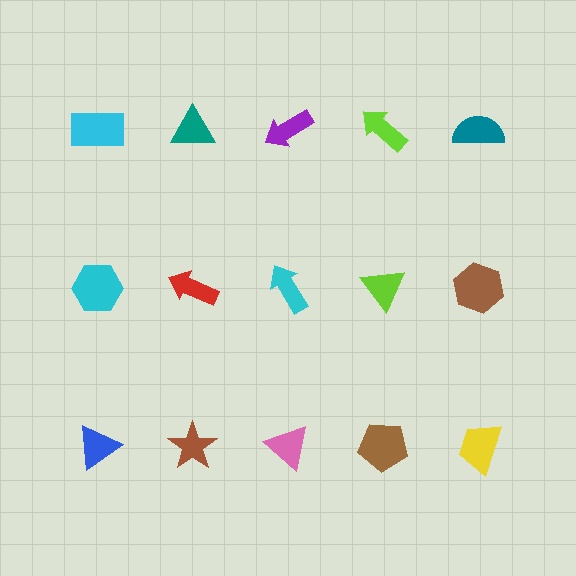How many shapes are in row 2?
5 shapes.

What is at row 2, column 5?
A brown hexagon.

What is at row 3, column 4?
A brown pentagon.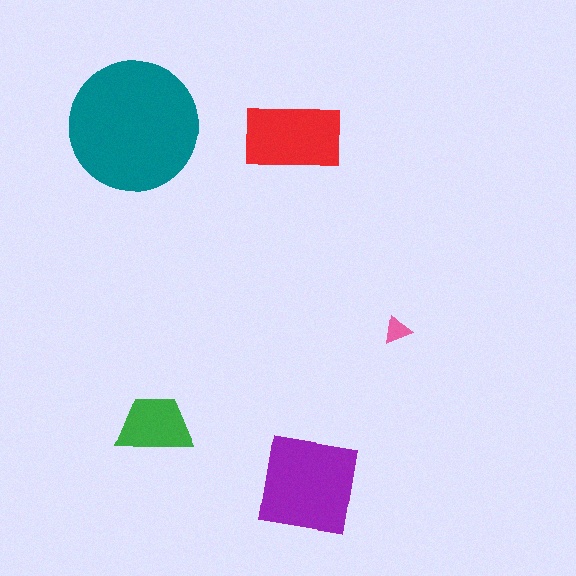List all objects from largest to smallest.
The teal circle, the purple square, the red rectangle, the green trapezoid, the pink triangle.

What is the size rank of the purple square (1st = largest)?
2nd.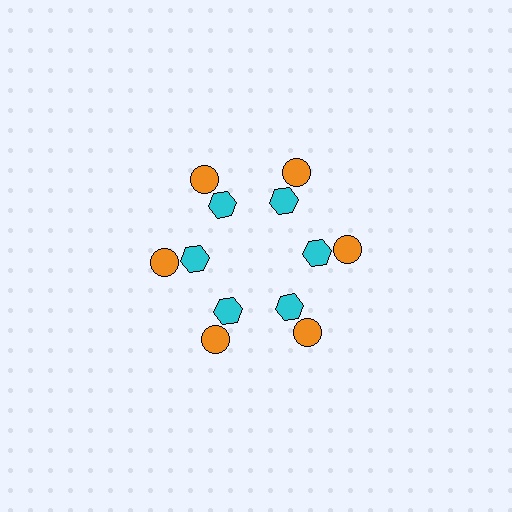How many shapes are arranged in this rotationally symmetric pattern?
There are 12 shapes, arranged in 6 groups of 2.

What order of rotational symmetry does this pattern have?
This pattern has 6-fold rotational symmetry.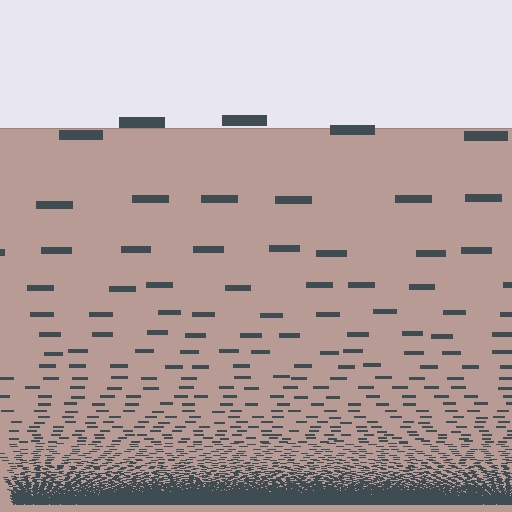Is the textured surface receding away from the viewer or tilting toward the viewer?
The surface appears to tilt toward the viewer. Texture elements get larger and sparser toward the top.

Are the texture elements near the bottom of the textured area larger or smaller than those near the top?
Smaller. The gradient is inverted — elements near the bottom are smaller and denser.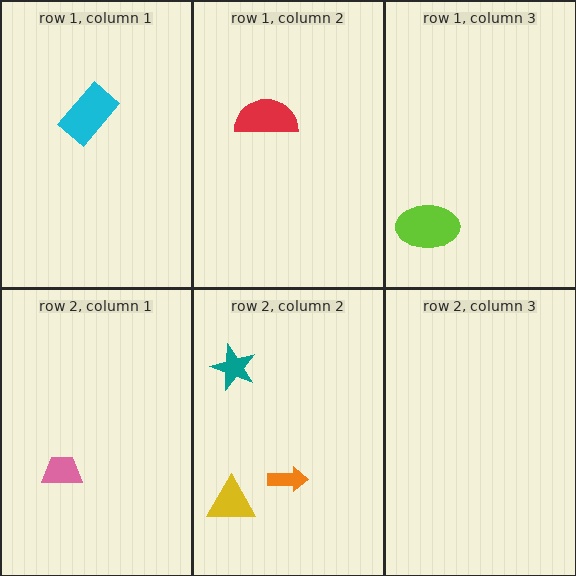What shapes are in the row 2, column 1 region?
The pink trapezoid.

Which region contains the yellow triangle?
The row 2, column 2 region.